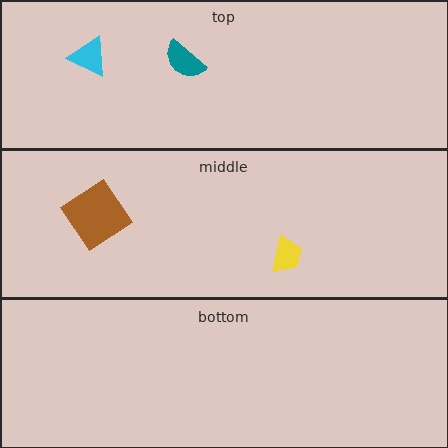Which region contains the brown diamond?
The middle region.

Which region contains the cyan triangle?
The top region.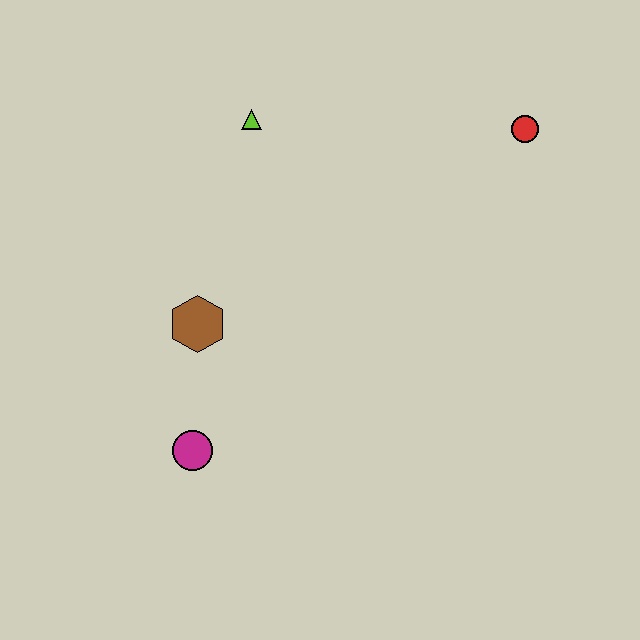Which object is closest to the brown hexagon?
The magenta circle is closest to the brown hexagon.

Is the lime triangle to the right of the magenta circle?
Yes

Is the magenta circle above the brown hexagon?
No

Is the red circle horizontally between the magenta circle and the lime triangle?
No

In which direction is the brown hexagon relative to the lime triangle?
The brown hexagon is below the lime triangle.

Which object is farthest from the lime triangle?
The magenta circle is farthest from the lime triangle.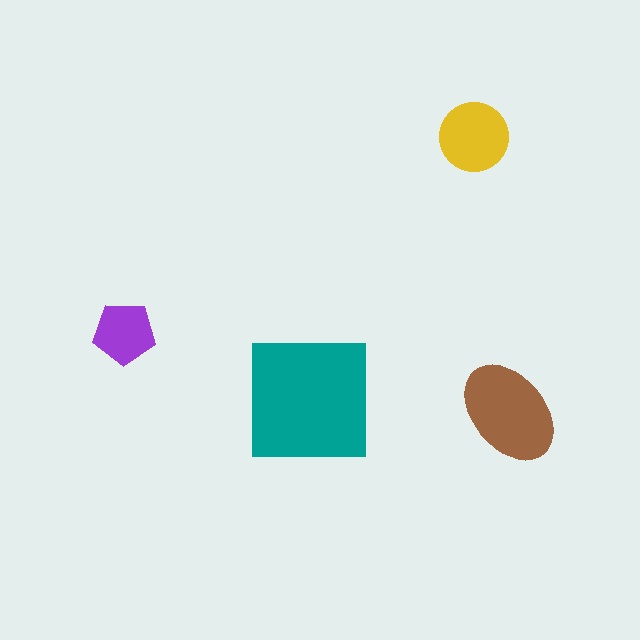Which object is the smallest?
The purple pentagon.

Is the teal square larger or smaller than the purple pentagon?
Larger.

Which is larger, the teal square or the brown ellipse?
The teal square.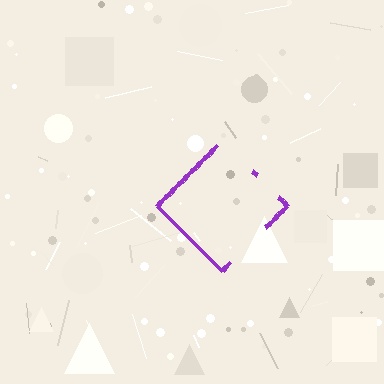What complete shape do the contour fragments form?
The contour fragments form a diamond.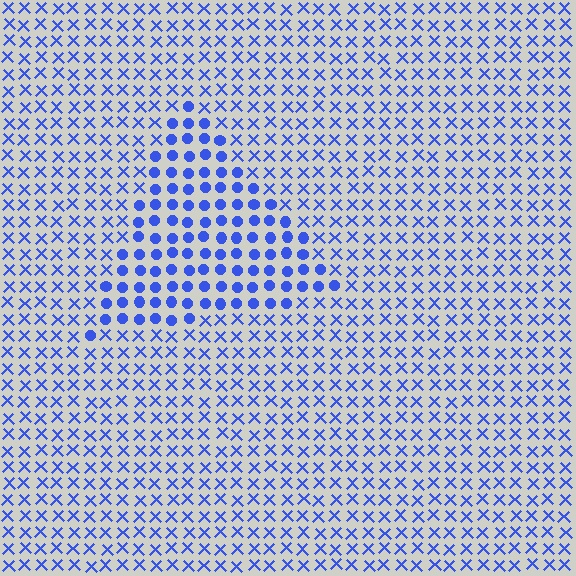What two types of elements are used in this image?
The image uses circles inside the triangle region and X marks outside it.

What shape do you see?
I see a triangle.